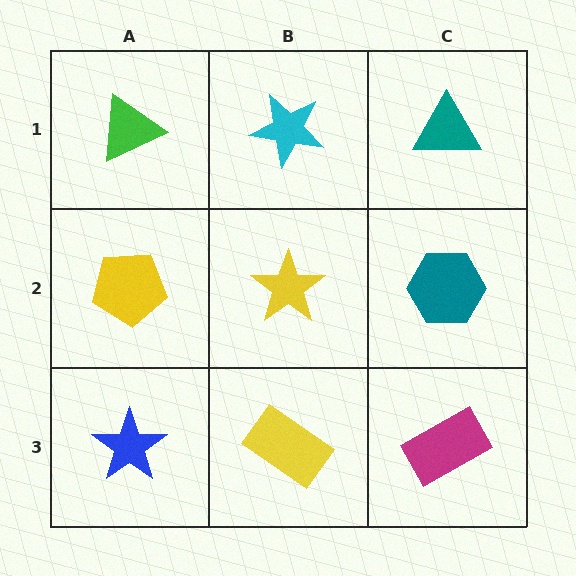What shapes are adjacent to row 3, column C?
A teal hexagon (row 2, column C), a yellow rectangle (row 3, column B).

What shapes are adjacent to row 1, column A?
A yellow pentagon (row 2, column A), a cyan star (row 1, column B).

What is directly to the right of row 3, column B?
A magenta rectangle.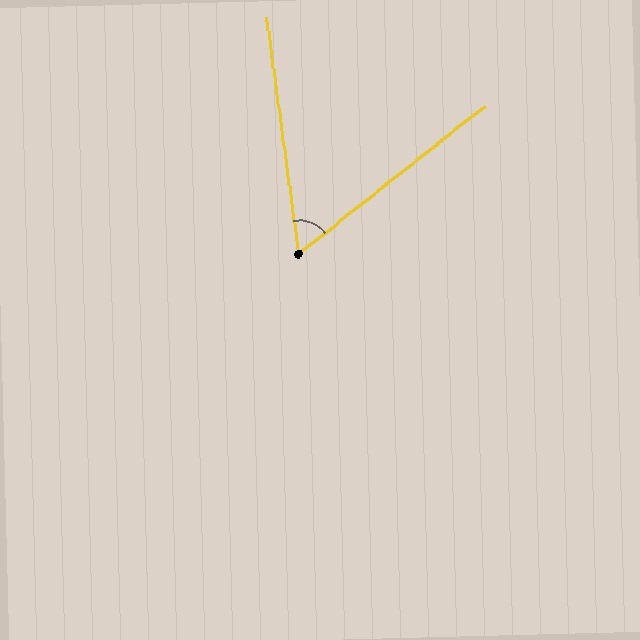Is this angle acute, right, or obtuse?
It is acute.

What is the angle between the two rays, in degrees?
Approximately 59 degrees.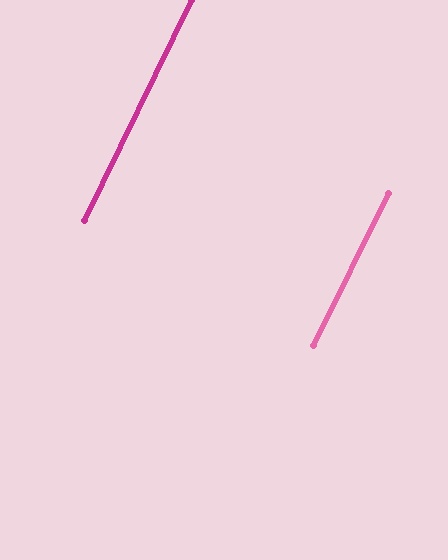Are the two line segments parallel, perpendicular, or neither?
Parallel — their directions differ by only 0.6°.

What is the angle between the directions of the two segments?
Approximately 1 degree.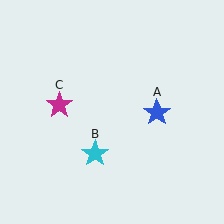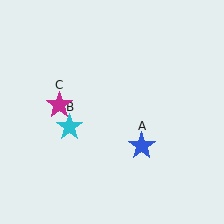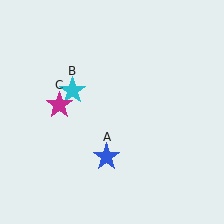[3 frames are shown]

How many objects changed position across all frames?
2 objects changed position: blue star (object A), cyan star (object B).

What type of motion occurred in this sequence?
The blue star (object A), cyan star (object B) rotated clockwise around the center of the scene.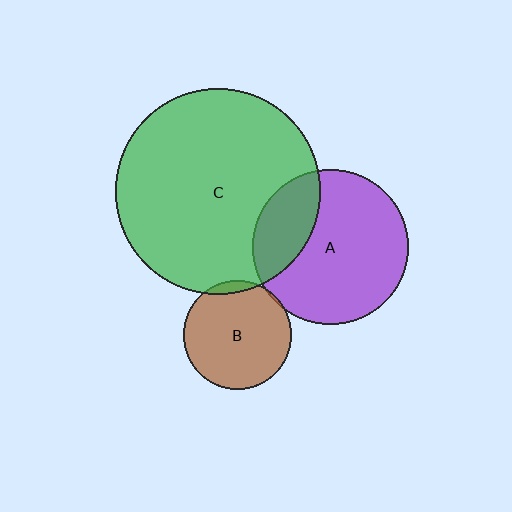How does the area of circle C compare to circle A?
Approximately 1.7 times.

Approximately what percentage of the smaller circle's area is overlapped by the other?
Approximately 5%.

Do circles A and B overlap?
Yes.